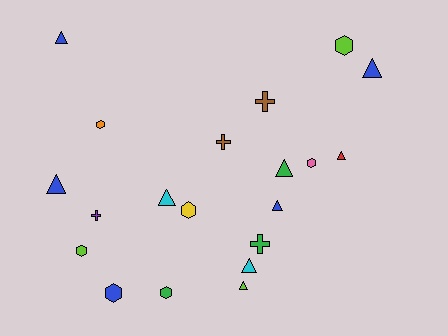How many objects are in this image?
There are 20 objects.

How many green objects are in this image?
There are 3 green objects.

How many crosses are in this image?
There are 4 crosses.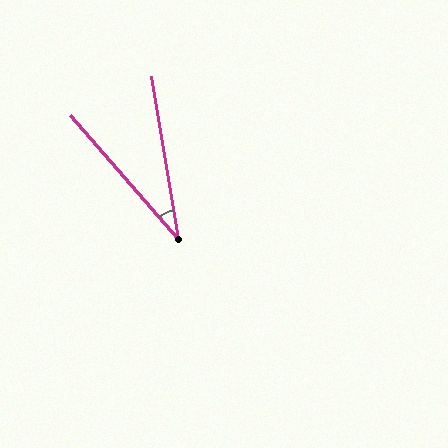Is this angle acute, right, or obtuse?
It is acute.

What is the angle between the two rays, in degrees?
Approximately 32 degrees.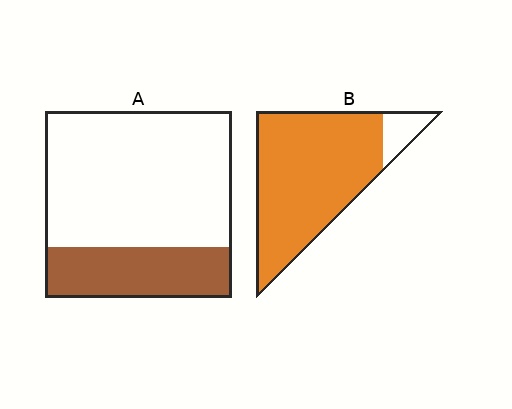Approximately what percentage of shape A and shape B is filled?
A is approximately 25% and B is approximately 90%.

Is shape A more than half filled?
No.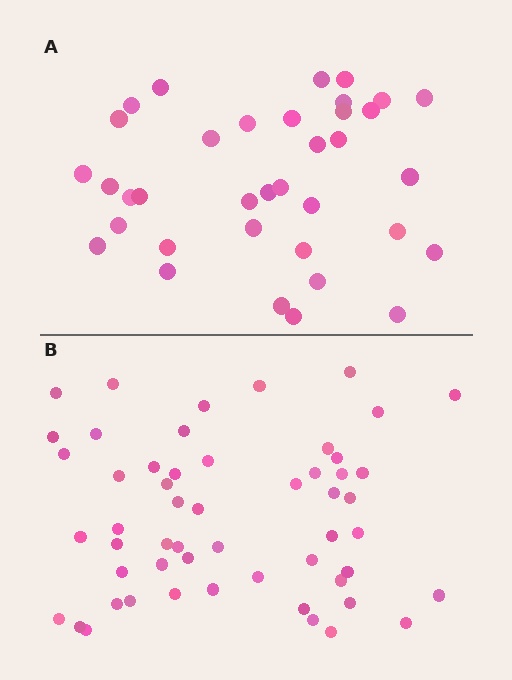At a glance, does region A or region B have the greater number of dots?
Region B (the bottom region) has more dots.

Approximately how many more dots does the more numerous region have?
Region B has approximately 20 more dots than region A.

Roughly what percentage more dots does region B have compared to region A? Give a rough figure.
About 50% more.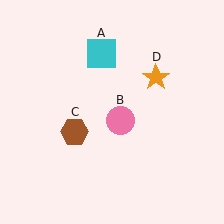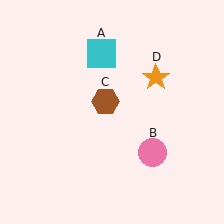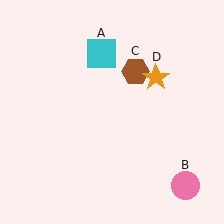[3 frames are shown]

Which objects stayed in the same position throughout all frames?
Cyan square (object A) and orange star (object D) remained stationary.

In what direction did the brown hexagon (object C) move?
The brown hexagon (object C) moved up and to the right.